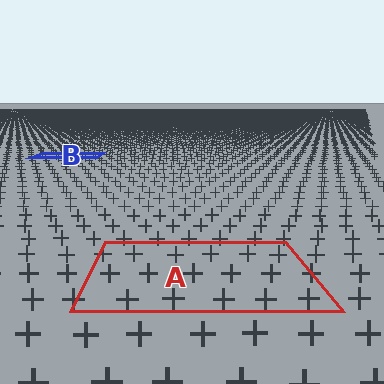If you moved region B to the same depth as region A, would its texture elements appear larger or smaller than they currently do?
They would appear larger. At a closer depth, the same texture elements are projected at a bigger on-screen size.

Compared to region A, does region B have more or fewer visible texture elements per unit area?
Region B has more texture elements per unit area — they are packed more densely because it is farther away.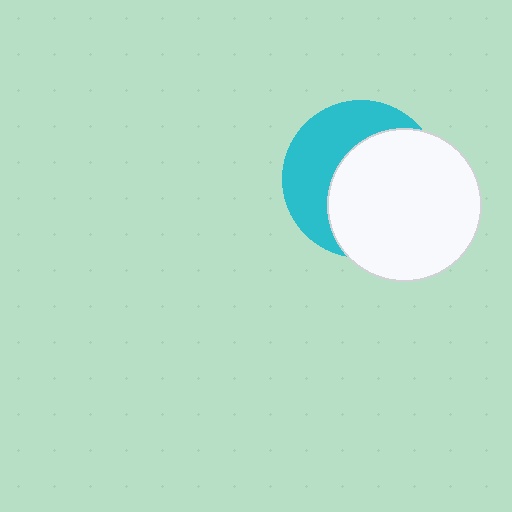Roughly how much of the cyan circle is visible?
A small part of it is visible (roughly 42%).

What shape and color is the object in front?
The object in front is a white circle.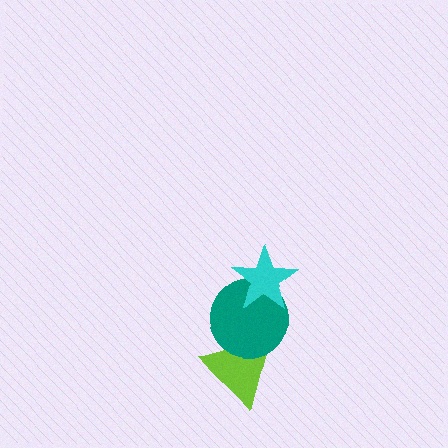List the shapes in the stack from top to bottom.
From top to bottom: the cyan star, the teal circle, the lime triangle.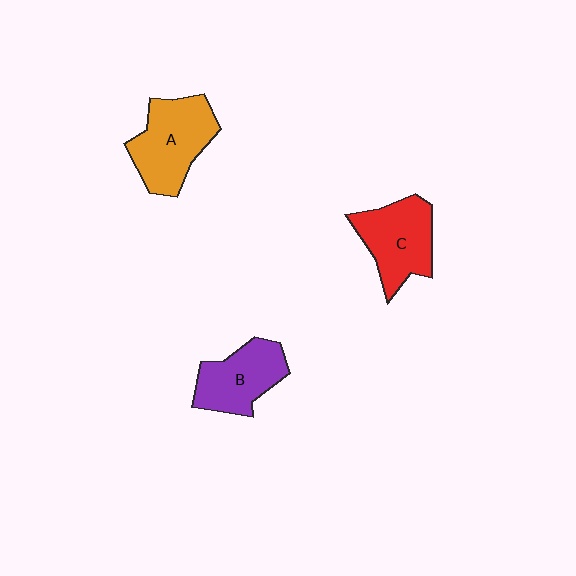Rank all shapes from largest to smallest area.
From largest to smallest: A (orange), C (red), B (purple).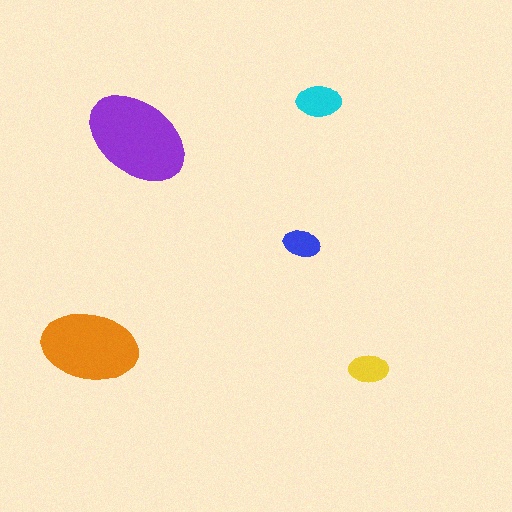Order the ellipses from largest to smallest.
the purple one, the orange one, the cyan one, the yellow one, the blue one.